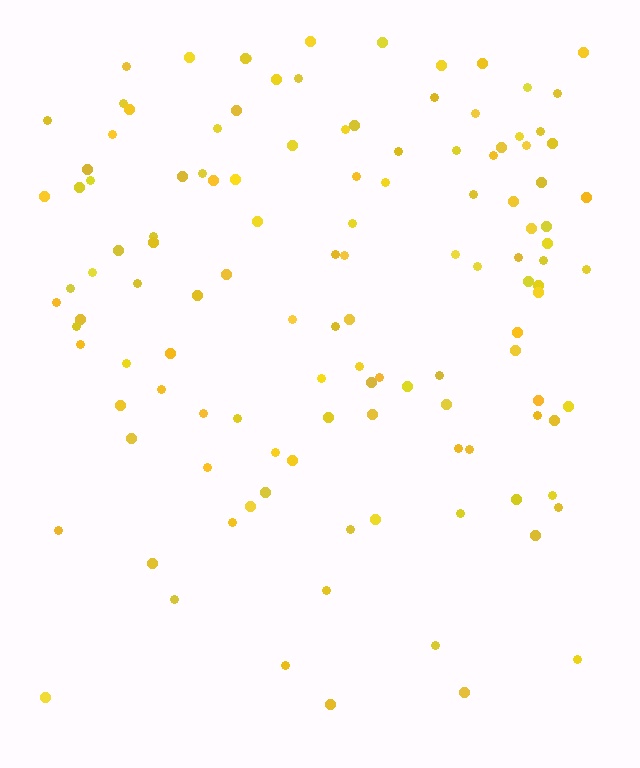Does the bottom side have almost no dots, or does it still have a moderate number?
Still a moderate number, just noticeably fewer than the top.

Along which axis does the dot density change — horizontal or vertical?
Vertical.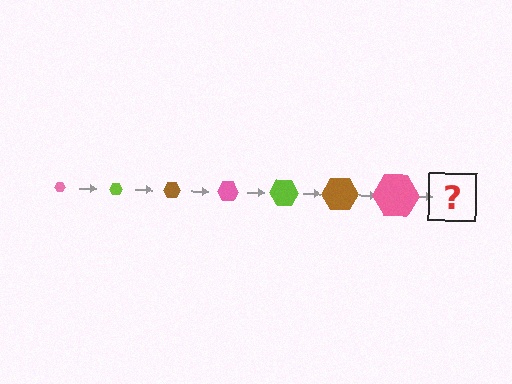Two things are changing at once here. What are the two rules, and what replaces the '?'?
The two rules are that the hexagon grows larger each step and the color cycles through pink, lime, and brown. The '?' should be a lime hexagon, larger than the previous one.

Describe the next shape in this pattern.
It should be a lime hexagon, larger than the previous one.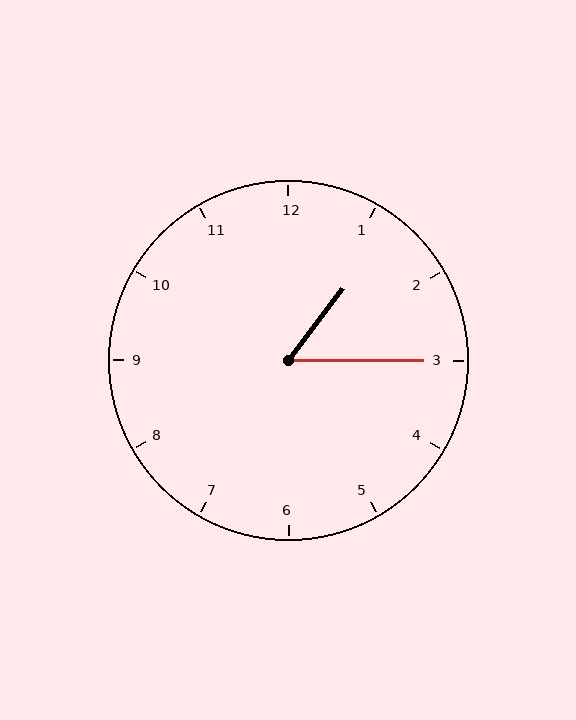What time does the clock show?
1:15.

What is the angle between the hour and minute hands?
Approximately 52 degrees.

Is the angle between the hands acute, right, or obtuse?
It is acute.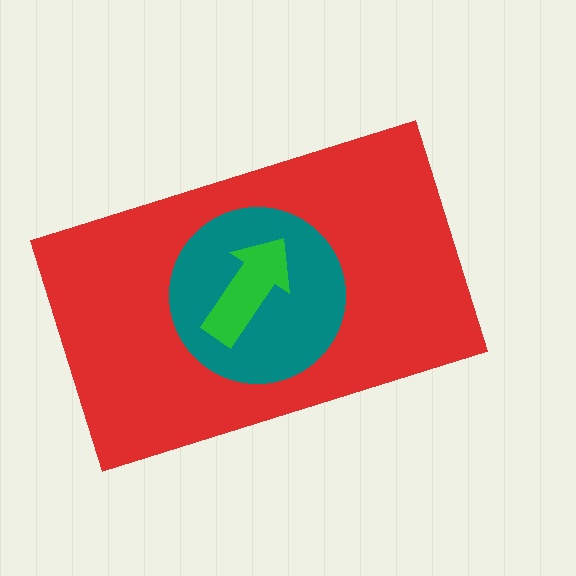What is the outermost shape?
The red rectangle.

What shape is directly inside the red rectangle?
The teal circle.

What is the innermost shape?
The green arrow.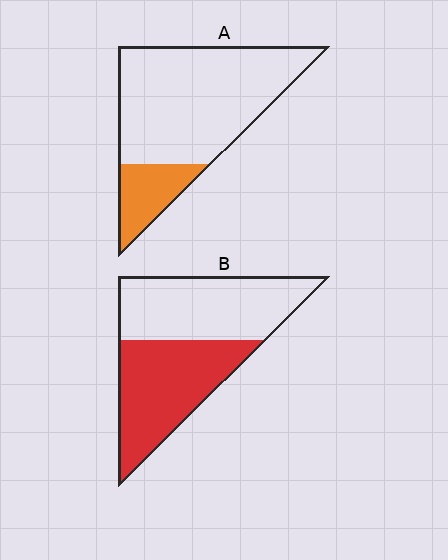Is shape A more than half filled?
No.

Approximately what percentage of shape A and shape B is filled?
A is approximately 20% and B is approximately 50%.